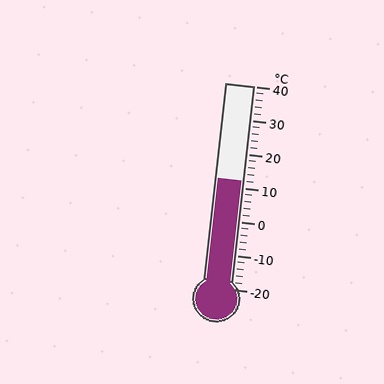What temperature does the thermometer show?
The thermometer shows approximately 12°C.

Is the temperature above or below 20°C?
The temperature is below 20°C.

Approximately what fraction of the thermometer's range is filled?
The thermometer is filled to approximately 55% of its range.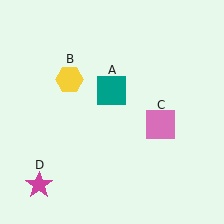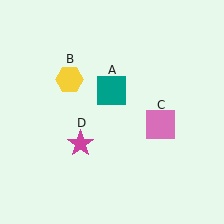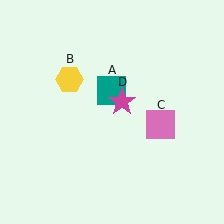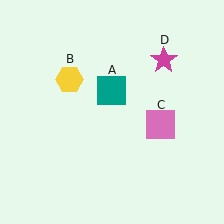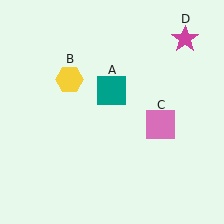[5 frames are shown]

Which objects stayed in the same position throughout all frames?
Teal square (object A) and yellow hexagon (object B) and pink square (object C) remained stationary.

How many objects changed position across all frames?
1 object changed position: magenta star (object D).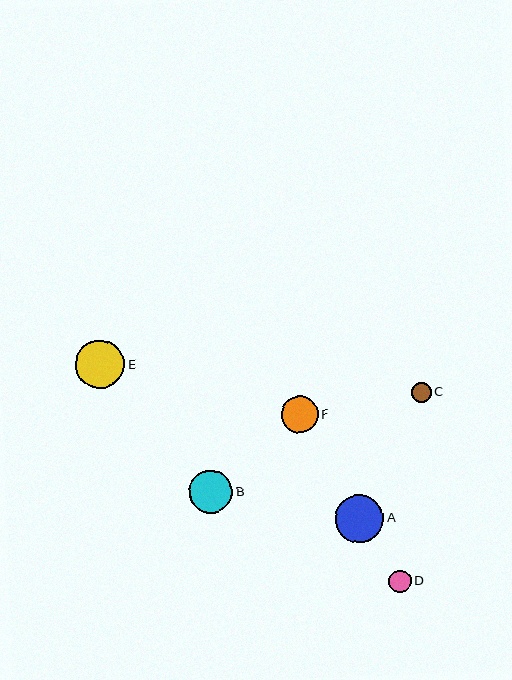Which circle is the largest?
Circle A is the largest with a size of approximately 49 pixels.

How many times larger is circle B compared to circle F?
Circle B is approximately 1.2 times the size of circle F.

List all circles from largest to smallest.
From largest to smallest: A, E, B, F, D, C.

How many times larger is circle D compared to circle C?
Circle D is approximately 1.2 times the size of circle C.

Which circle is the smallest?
Circle C is the smallest with a size of approximately 20 pixels.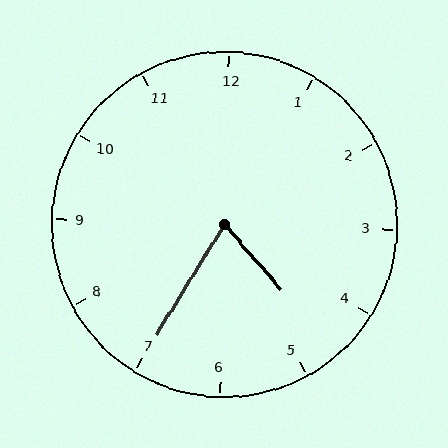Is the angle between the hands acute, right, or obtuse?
It is acute.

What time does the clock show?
4:35.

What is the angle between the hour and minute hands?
Approximately 72 degrees.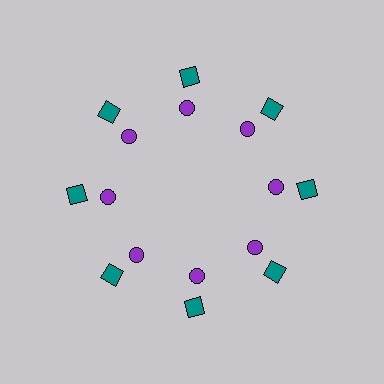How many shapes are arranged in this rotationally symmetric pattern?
There are 16 shapes, arranged in 8 groups of 2.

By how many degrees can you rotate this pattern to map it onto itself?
The pattern maps onto itself every 45 degrees of rotation.